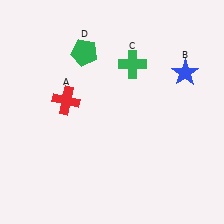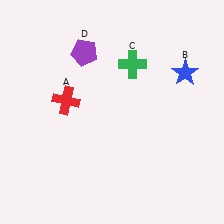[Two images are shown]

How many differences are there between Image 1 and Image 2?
There is 1 difference between the two images.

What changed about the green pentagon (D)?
In Image 1, D is green. In Image 2, it changed to purple.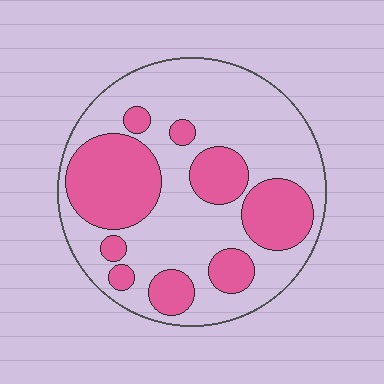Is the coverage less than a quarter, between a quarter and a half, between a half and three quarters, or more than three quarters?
Between a quarter and a half.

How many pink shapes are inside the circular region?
9.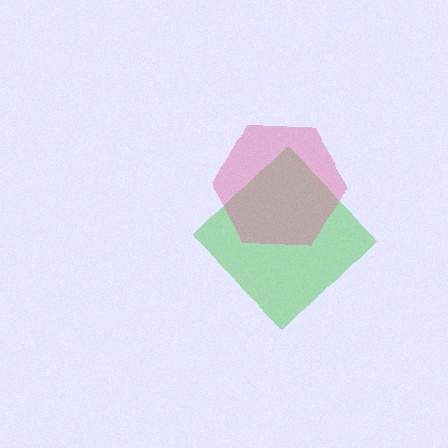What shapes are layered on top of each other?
The layered shapes are: a green diamond, a pink hexagon.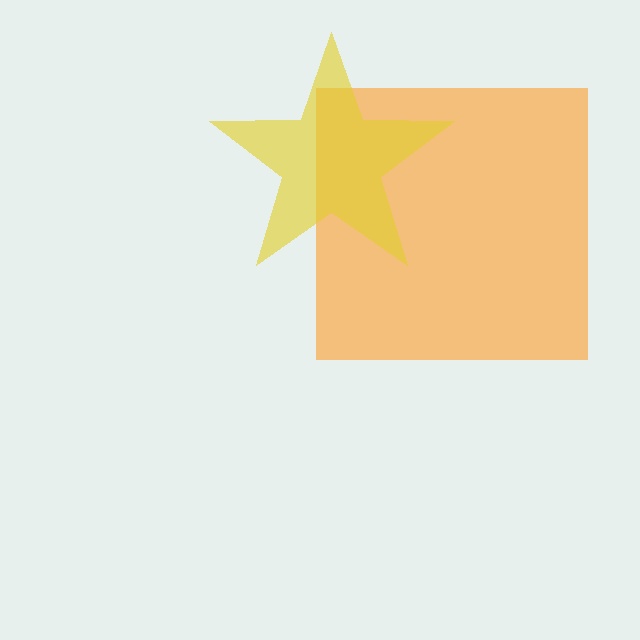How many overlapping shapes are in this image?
There are 2 overlapping shapes in the image.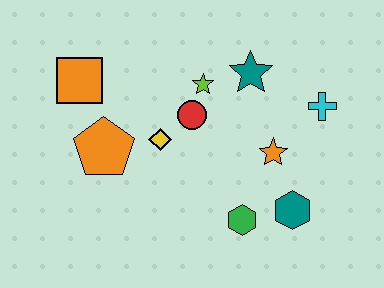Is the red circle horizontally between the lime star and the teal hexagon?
No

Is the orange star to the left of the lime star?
No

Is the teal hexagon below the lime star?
Yes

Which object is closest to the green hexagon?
The teal hexagon is closest to the green hexagon.